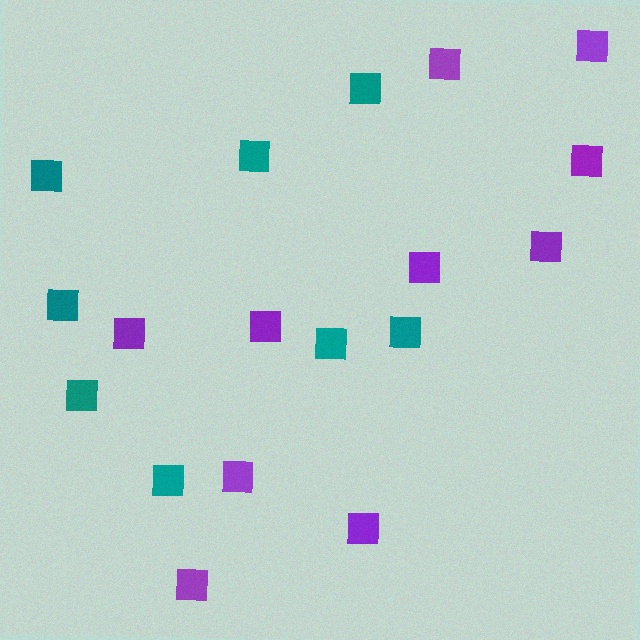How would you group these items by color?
There are 2 groups: one group of purple squares (10) and one group of teal squares (8).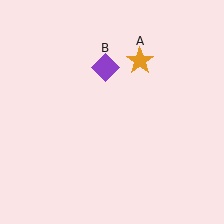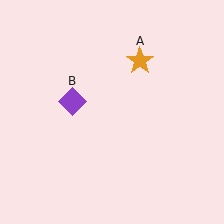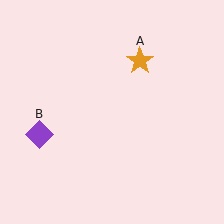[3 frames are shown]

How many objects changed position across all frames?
1 object changed position: purple diamond (object B).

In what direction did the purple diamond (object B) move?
The purple diamond (object B) moved down and to the left.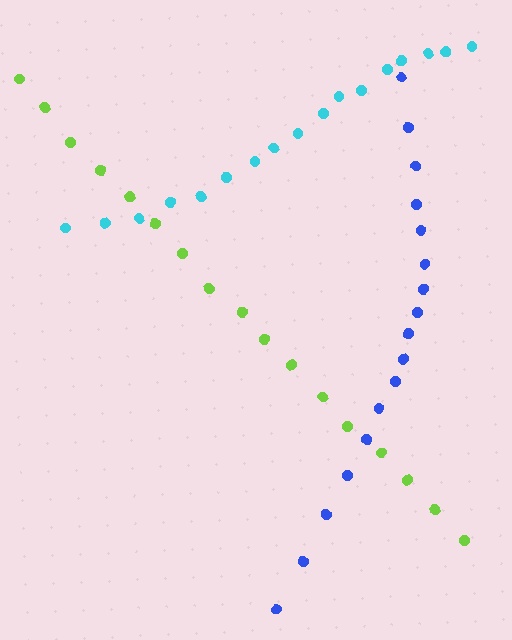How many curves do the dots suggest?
There are 3 distinct paths.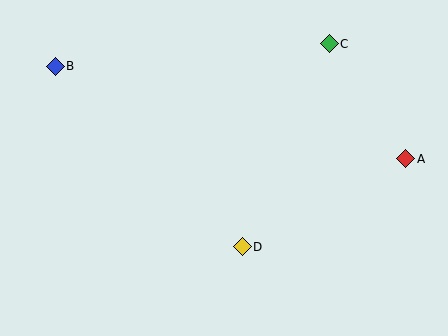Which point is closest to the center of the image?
Point D at (242, 247) is closest to the center.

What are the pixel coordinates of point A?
Point A is at (406, 159).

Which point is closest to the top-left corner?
Point B is closest to the top-left corner.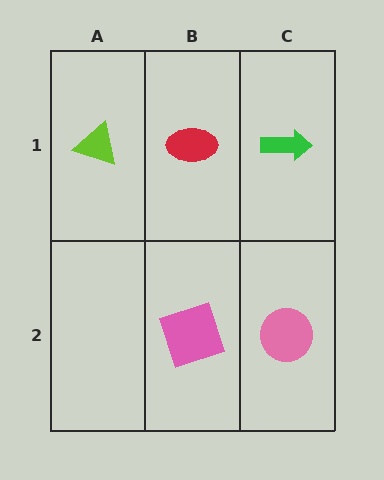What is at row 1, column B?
A red ellipse.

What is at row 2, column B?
A pink square.